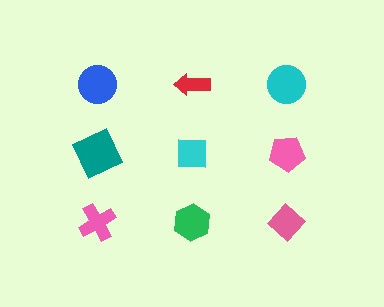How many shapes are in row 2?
3 shapes.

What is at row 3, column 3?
A pink diamond.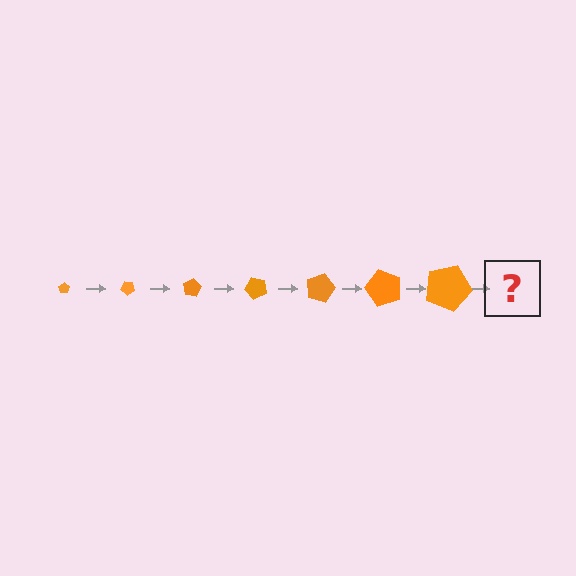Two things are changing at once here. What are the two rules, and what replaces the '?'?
The two rules are that the pentagon grows larger each step and it rotates 40 degrees each step. The '?' should be a pentagon, larger than the previous one and rotated 280 degrees from the start.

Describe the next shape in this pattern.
It should be a pentagon, larger than the previous one and rotated 280 degrees from the start.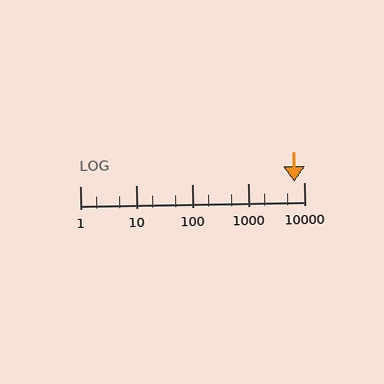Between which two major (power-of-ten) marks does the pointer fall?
The pointer is between 1000 and 10000.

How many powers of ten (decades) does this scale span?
The scale spans 4 decades, from 1 to 10000.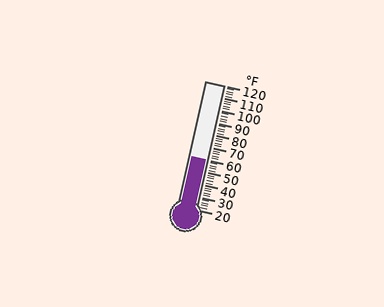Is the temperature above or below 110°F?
The temperature is below 110°F.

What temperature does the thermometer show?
The thermometer shows approximately 60°F.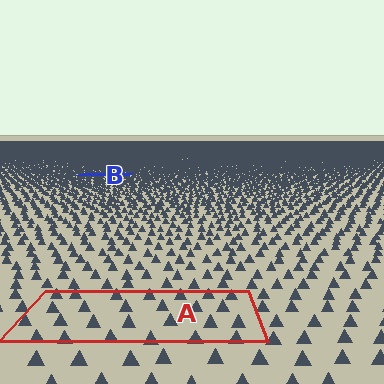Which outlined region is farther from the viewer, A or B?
Region B is farther from the viewer — the texture elements inside it appear smaller and more densely packed.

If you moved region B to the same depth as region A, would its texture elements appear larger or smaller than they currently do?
They would appear larger. At a closer depth, the same texture elements are projected at a bigger on-screen size.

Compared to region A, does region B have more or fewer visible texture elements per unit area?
Region B has more texture elements per unit area — they are packed more densely because it is farther away.